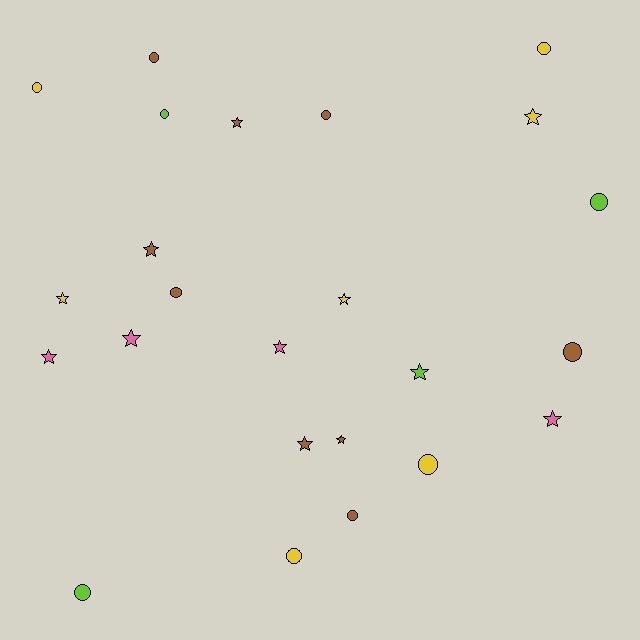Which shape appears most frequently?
Star, with 12 objects.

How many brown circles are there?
There are 5 brown circles.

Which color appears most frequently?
Brown, with 9 objects.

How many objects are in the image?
There are 24 objects.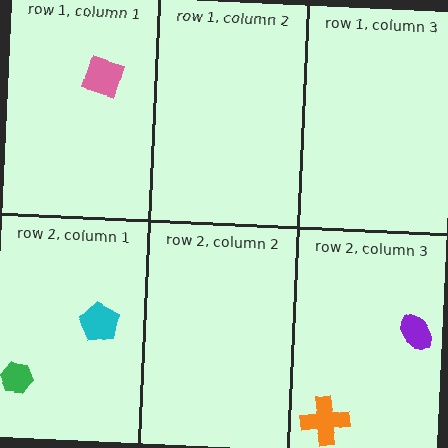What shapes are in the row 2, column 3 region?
The purple ellipse, the orange cross.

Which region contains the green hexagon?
The row 2, column 1 region.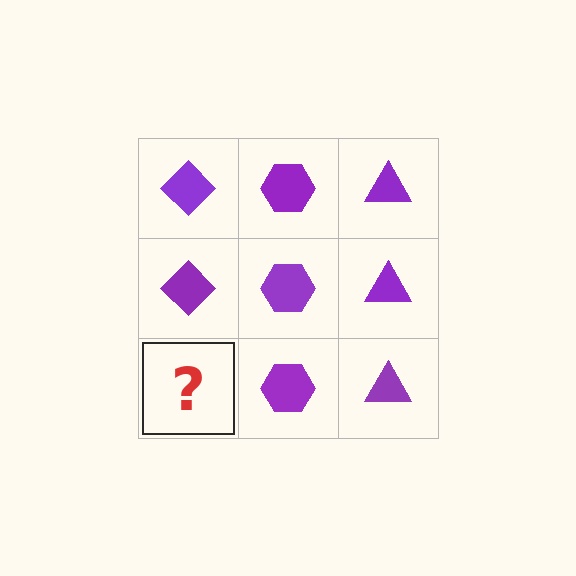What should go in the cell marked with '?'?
The missing cell should contain a purple diamond.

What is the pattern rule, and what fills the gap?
The rule is that each column has a consistent shape. The gap should be filled with a purple diamond.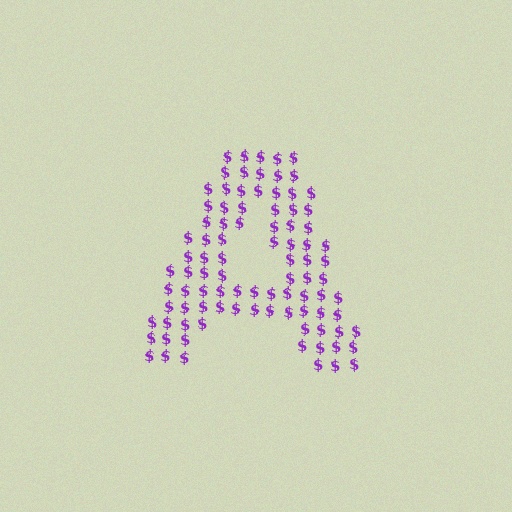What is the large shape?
The large shape is the letter A.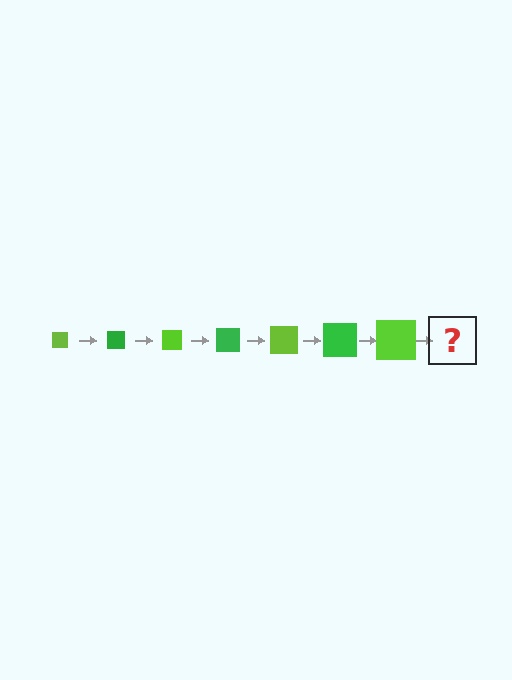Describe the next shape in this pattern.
It should be a green square, larger than the previous one.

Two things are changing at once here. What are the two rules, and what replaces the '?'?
The two rules are that the square grows larger each step and the color cycles through lime and green. The '?' should be a green square, larger than the previous one.